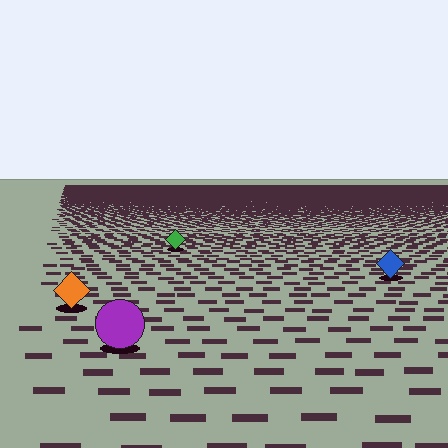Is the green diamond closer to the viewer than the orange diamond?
No. The orange diamond is closer — you can tell from the texture gradient: the ground texture is coarser near it.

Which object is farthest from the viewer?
The green diamond is farthest from the viewer. It appears smaller and the ground texture around it is denser.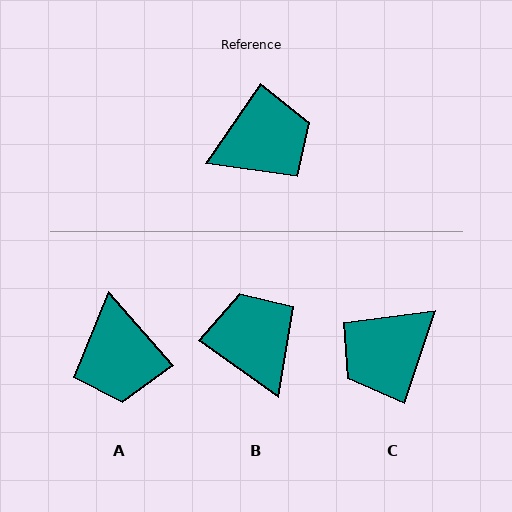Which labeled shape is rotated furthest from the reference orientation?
C, about 164 degrees away.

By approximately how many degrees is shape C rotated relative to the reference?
Approximately 164 degrees clockwise.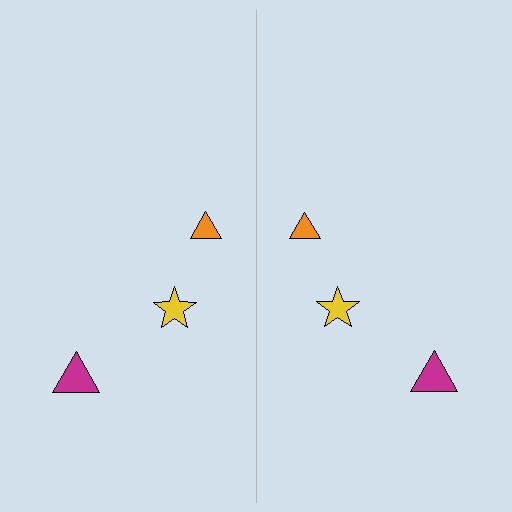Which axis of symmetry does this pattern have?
The pattern has a vertical axis of symmetry running through the center of the image.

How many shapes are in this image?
There are 6 shapes in this image.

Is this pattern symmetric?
Yes, this pattern has bilateral (reflection) symmetry.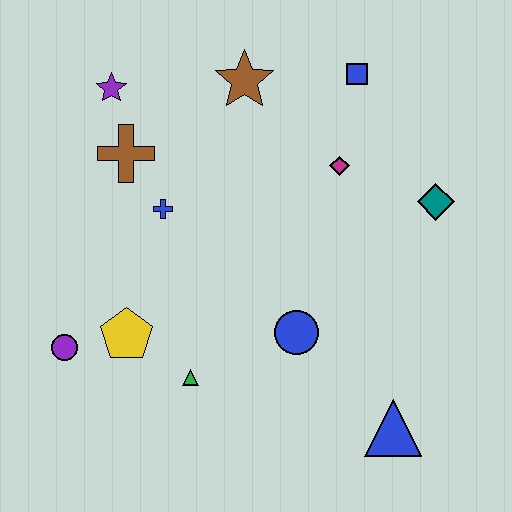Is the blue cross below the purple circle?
No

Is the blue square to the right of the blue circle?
Yes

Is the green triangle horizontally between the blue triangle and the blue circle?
No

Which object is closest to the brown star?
The blue square is closest to the brown star.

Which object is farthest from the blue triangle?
The purple star is farthest from the blue triangle.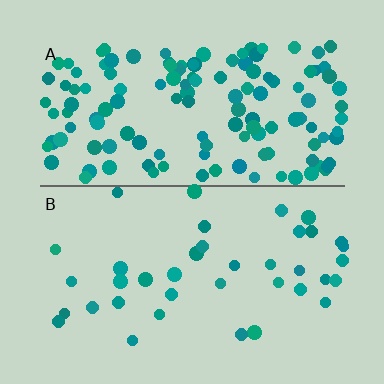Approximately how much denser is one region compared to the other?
Approximately 3.4× — region A over region B.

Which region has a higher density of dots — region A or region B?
A (the top).